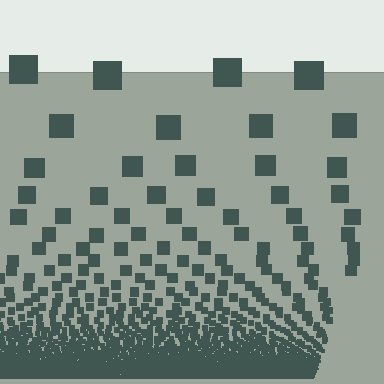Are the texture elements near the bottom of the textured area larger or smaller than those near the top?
Smaller. The gradient is inverted — elements near the bottom are smaller and denser.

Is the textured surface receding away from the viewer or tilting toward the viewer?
The surface appears to tilt toward the viewer. Texture elements get larger and sparser toward the top.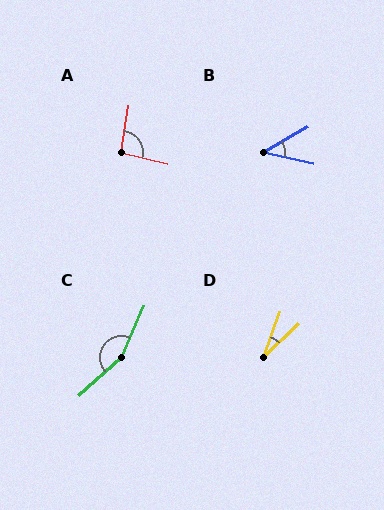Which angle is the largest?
C, at approximately 155 degrees.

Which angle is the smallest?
D, at approximately 27 degrees.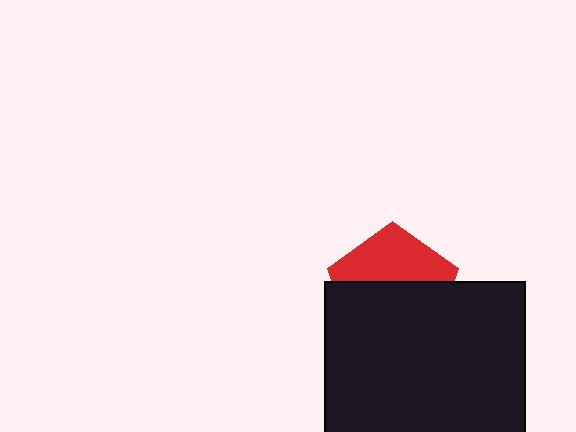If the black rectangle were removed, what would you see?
You would see the complete red pentagon.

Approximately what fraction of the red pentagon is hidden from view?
Roughly 58% of the red pentagon is hidden behind the black rectangle.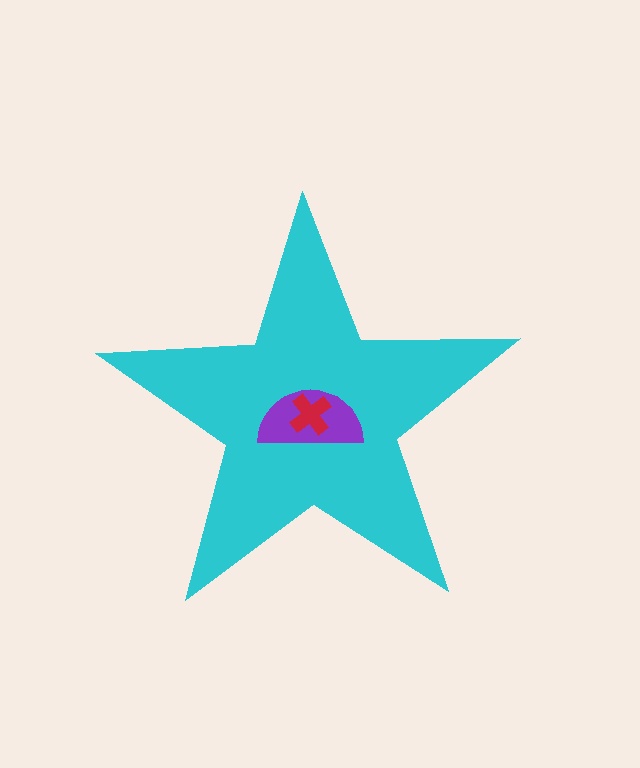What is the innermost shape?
The red cross.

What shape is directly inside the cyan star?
The purple semicircle.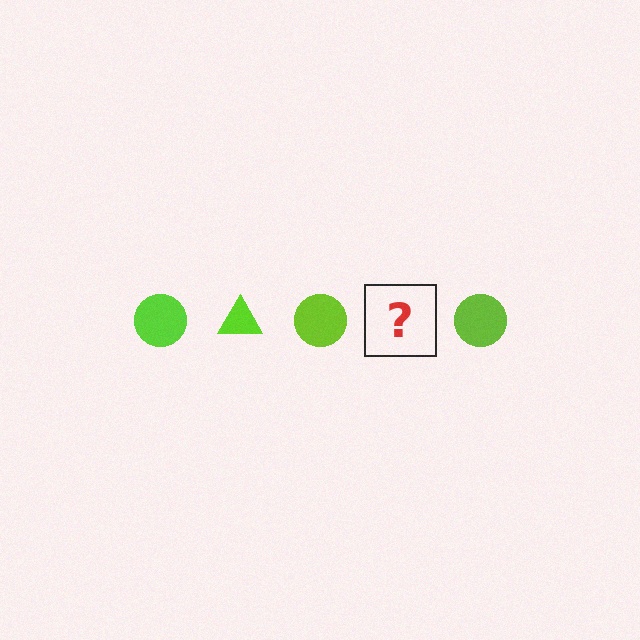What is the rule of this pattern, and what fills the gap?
The rule is that the pattern cycles through circle, triangle shapes in lime. The gap should be filled with a lime triangle.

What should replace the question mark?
The question mark should be replaced with a lime triangle.